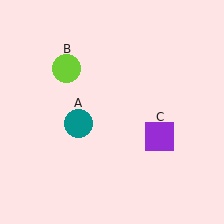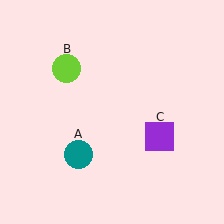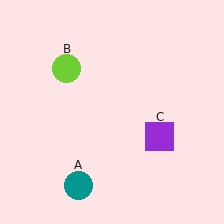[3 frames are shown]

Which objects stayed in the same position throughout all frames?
Lime circle (object B) and purple square (object C) remained stationary.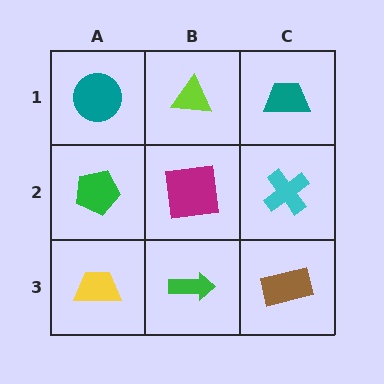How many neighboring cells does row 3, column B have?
3.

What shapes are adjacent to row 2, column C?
A teal trapezoid (row 1, column C), a brown rectangle (row 3, column C), a magenta square (row 2, column B).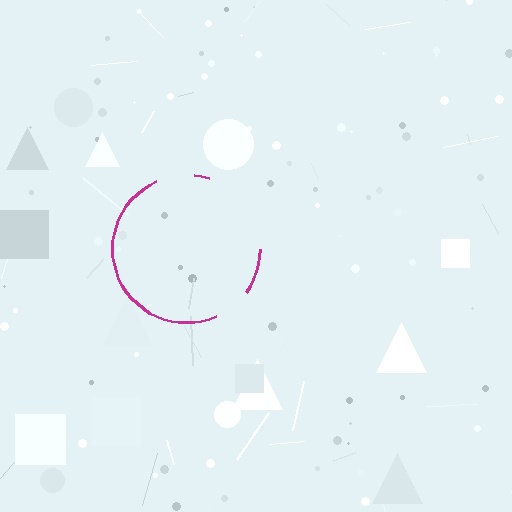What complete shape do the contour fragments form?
The contour fragments form a circle.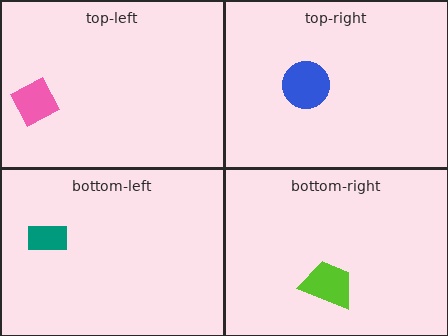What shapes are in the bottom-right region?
The lime trapezoid.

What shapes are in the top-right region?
The blue circle.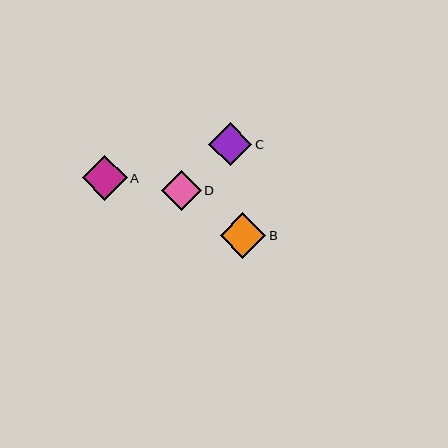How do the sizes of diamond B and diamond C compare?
Diamond B and diamond C are approximately the same size.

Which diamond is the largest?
Diamond B is the largest with a size of approximately 46 pixels.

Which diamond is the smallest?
Diamond D is the smallest with a size of approximately 40 pixels.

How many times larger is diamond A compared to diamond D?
Diamond A is approximately 1.1 times the size of diamond D.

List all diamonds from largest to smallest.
From largest to smallest: B, A, C, D.